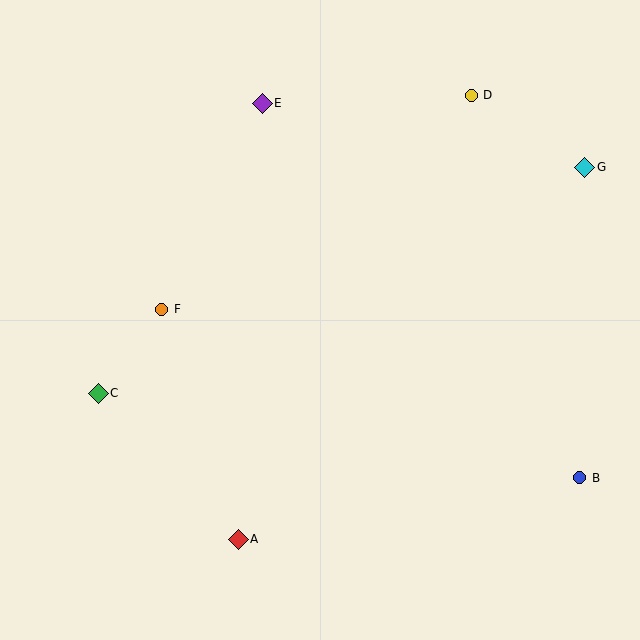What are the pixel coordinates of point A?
Point A is at (238, 539).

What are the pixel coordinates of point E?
Point E is at (262, 103).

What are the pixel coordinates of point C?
Point C is at (98, 393).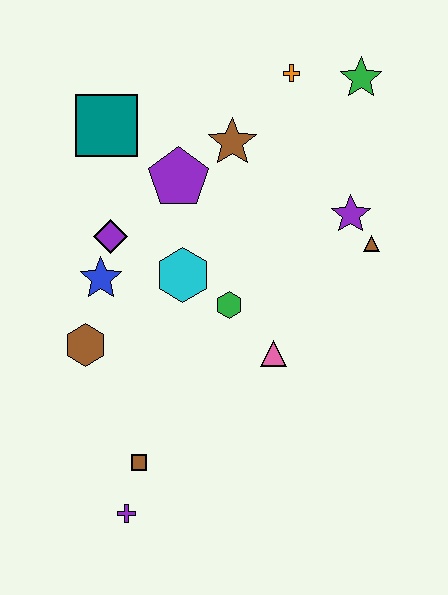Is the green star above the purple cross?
Yes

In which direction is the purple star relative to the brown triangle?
The purple star is above the brown triangle.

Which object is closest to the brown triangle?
The purple star is closest to the brown triangle.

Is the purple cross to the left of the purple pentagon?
Yes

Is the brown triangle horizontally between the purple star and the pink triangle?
No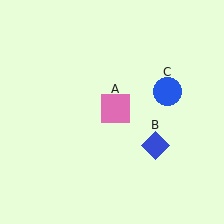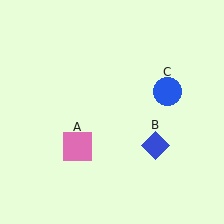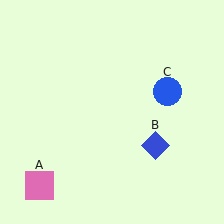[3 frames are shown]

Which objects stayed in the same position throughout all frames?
Blue diamond (object B) and blue circle (object C) remained stationary.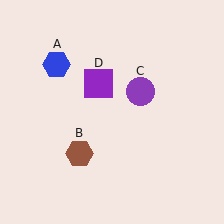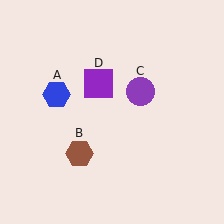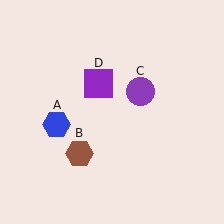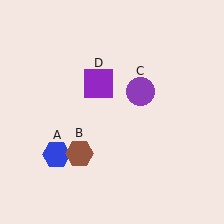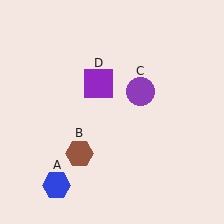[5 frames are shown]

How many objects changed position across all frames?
1 object changed position: blue hexagon (object A).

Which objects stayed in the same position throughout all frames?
Brown hexagon (object B) and purple circle (object C) and purple square (object D) remained stationary.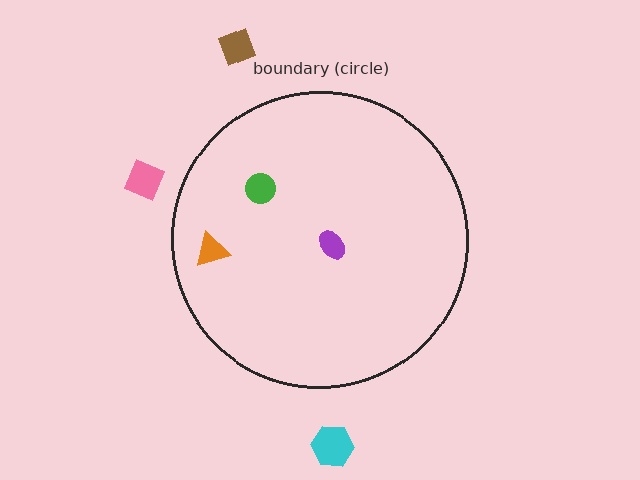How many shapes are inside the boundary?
3 inside, 3 outside.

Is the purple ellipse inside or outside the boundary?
Inside.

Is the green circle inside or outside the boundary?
Inside.